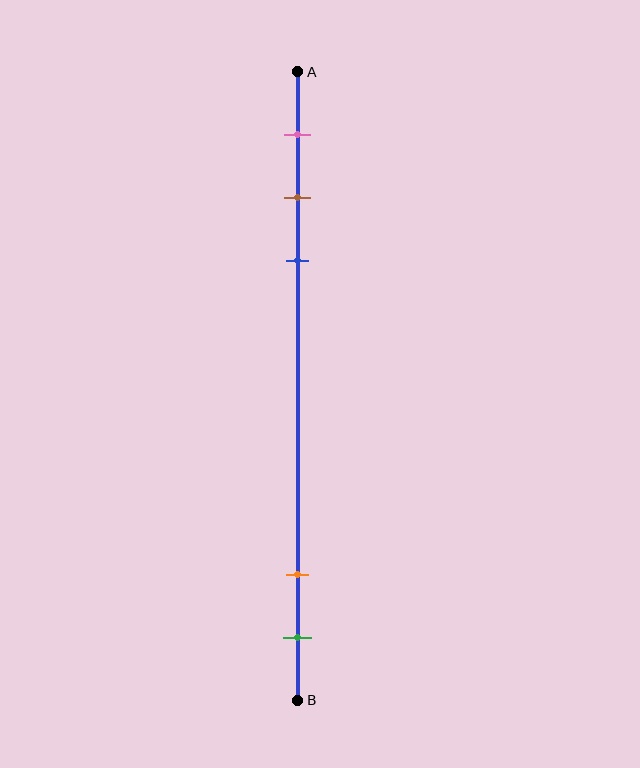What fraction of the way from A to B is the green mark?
The green mark is approximately 90% (0.9) of the way from A to B.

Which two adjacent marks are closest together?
The brown and blue marks are the closest adjacent pair.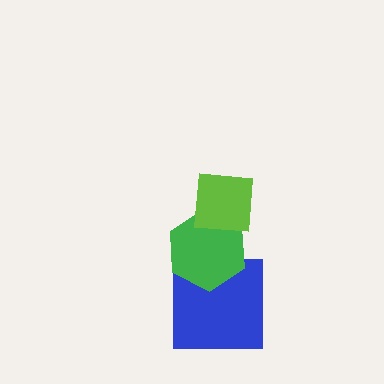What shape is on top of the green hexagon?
The lime square is on top of the green hexagon.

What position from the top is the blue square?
The blue square is 3rd from the top.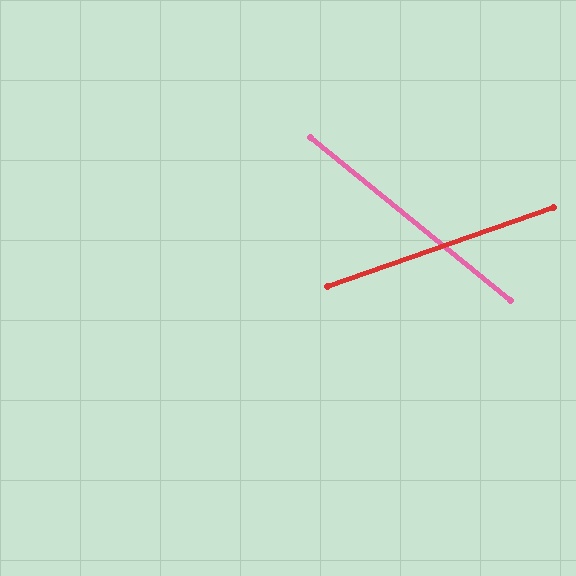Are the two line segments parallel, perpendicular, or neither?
Neither parallel nor perpendicular — they differ by about 58°.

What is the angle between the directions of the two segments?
Approximately 58 degrees.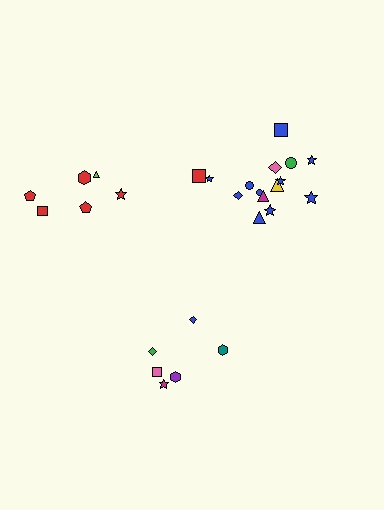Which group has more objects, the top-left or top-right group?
The top-right group.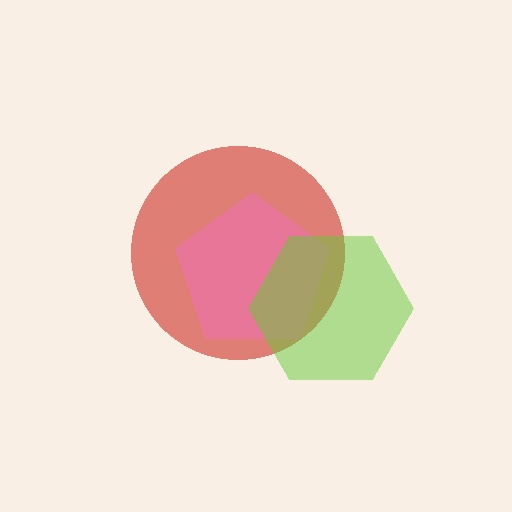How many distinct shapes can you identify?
There are 3 distinct shapes: a red circle, a pink pentagon, a lime hexagon.